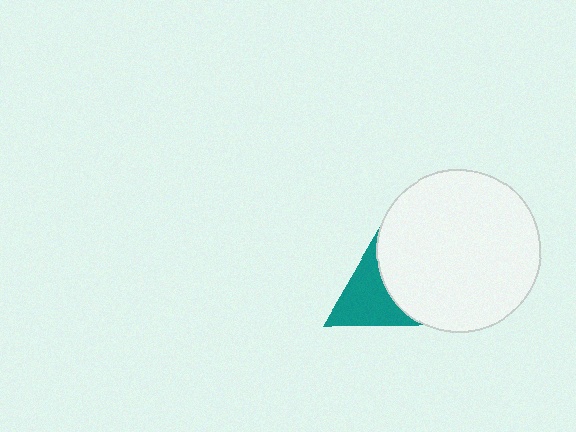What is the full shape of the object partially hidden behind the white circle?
The partially hidden object is a teal triangle.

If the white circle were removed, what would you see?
You would see the complete teal triangle.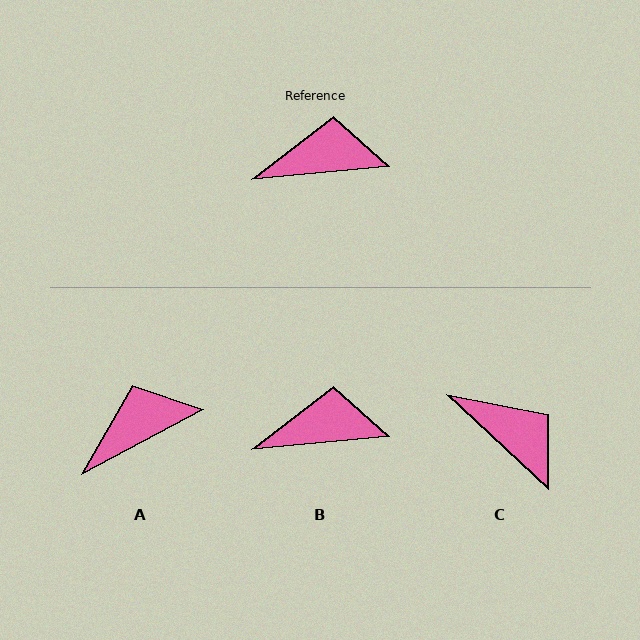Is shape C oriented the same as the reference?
No, it is off by about 48 degrees.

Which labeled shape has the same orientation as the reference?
B.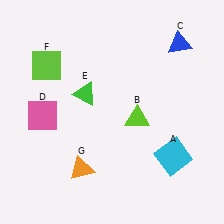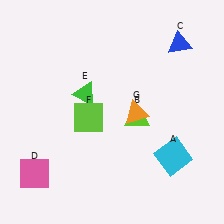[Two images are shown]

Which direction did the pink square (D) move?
The pink square (D) moved down.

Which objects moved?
The objects that moved are: the pink square (D), the lime square (F), the orange triangle (G).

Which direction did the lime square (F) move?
The lime square (F) moved down.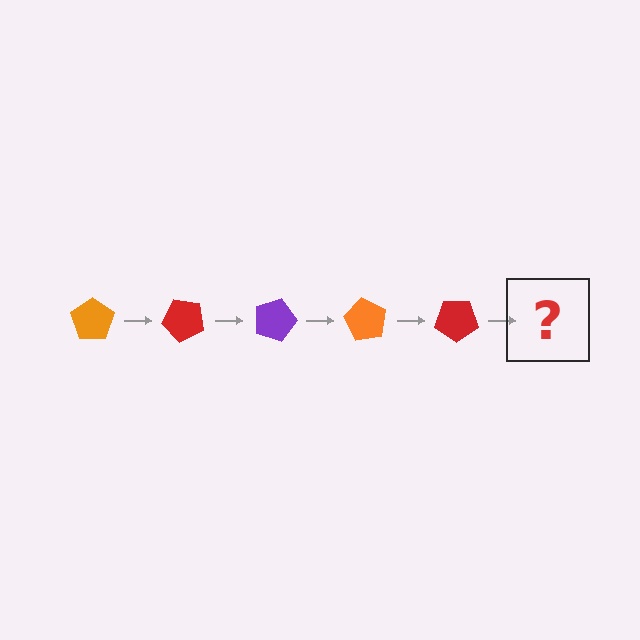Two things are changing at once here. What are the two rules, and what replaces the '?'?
The two rules are that it rotates 45 degrees each step and the color cycles through orange, red, and purple. The '?' should be a purple pentagon, rotated 225 degrees from the start.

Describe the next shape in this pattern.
It should be a purple pentagon, rotated 225 degrees from the start.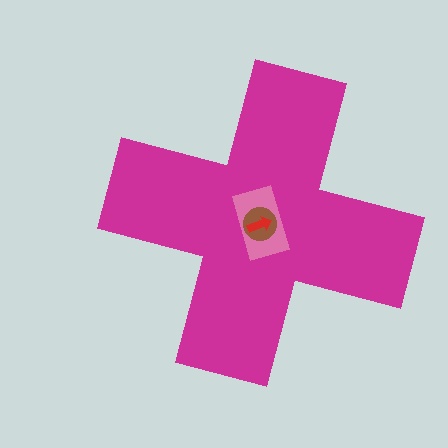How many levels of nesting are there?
4.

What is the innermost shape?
The red arrow.